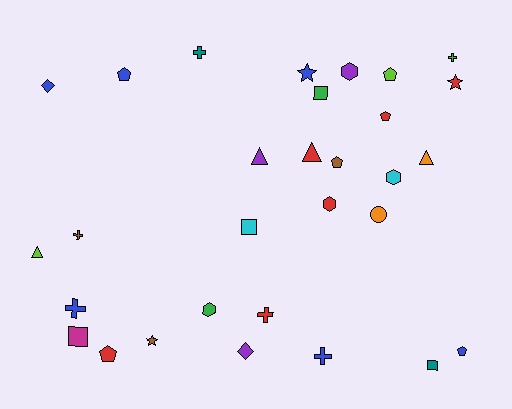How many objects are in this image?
There are 30 objects.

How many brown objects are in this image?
There are 3 brown objects.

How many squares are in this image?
There are 4 squares.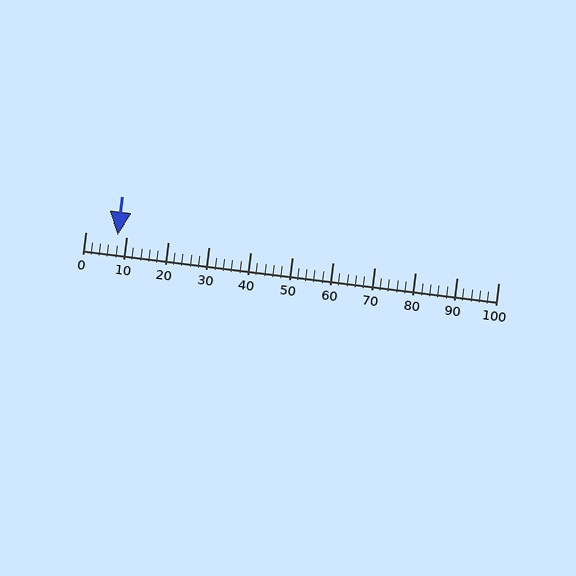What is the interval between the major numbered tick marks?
The major tick marks are spaced 10 units apart.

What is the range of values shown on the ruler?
The ruler shows values from 0 to 100.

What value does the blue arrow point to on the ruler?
The blue arrow points to approximately 8.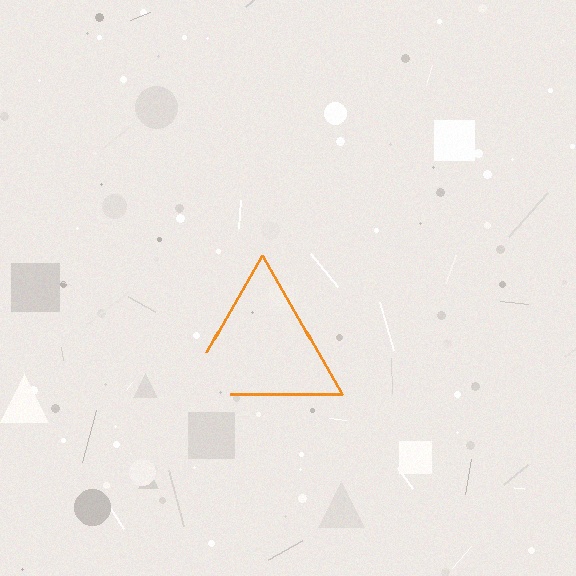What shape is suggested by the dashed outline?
The dashed outline suggests a triangle.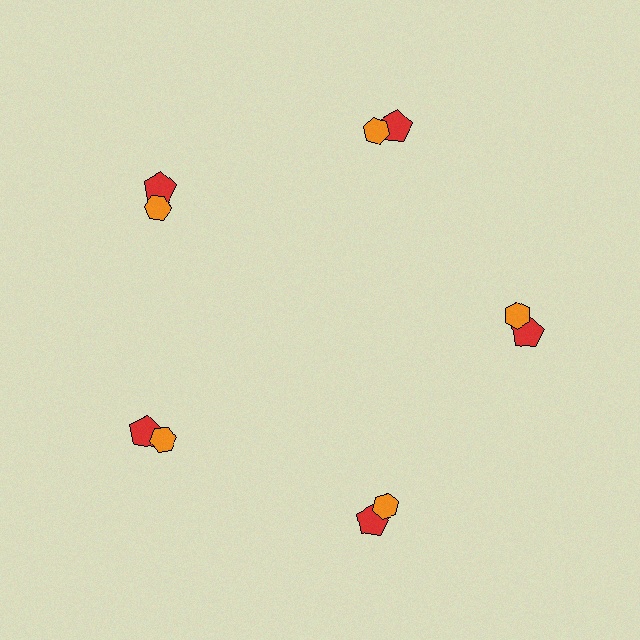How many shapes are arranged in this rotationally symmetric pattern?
There are 10 shapes, arranged in 5 groups of 2.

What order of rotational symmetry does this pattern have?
This pattern has 5-fold rotational symmetry.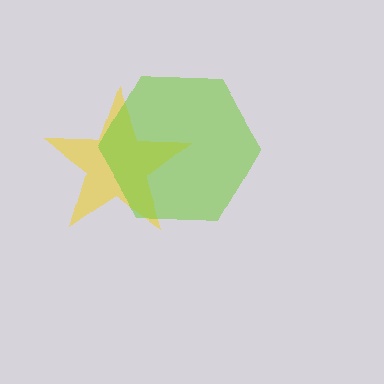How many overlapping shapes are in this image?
There are 2 overlapping shapes in the image.